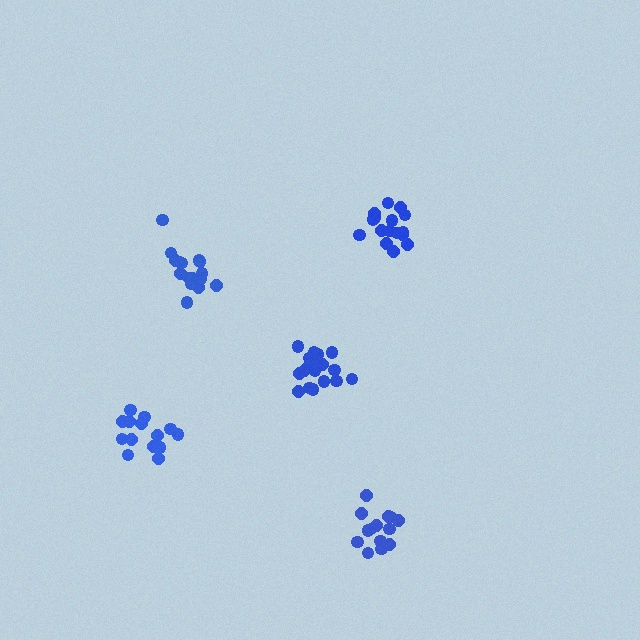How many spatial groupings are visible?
There are 5 spatial groupings.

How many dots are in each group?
Group 1: 14 dots, Group 2: 16 dots, Group 3: 16 dots, Group 4: 14 dots, Group 5: 19 dots (79 total).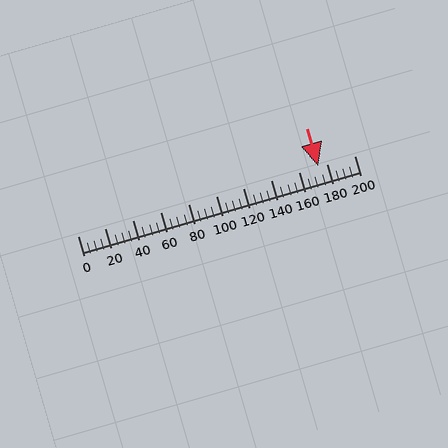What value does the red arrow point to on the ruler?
The red arrow points to approximately 174.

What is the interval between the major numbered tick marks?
The major tick marks are spaced 20 units apart.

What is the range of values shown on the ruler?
The ruler shows values from 0 to 200.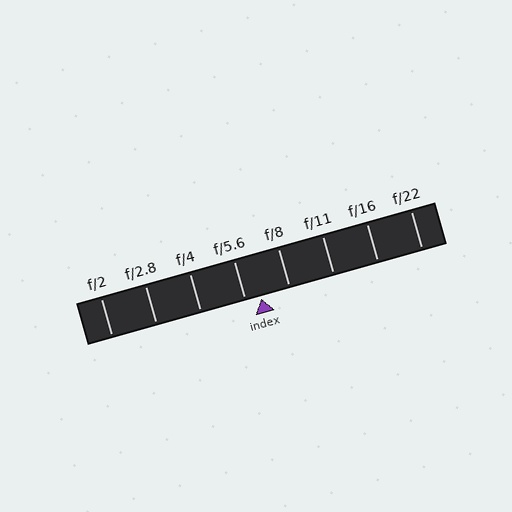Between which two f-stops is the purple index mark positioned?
The index mark is between f/5.6 and f/8.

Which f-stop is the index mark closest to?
The index mark is closest to f/5.6.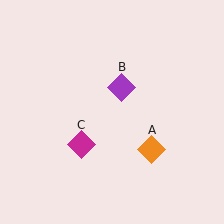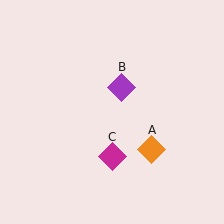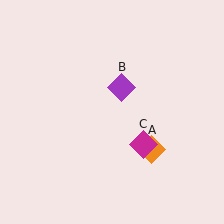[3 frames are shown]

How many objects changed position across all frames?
1 object changed position: magenta diamond (object C).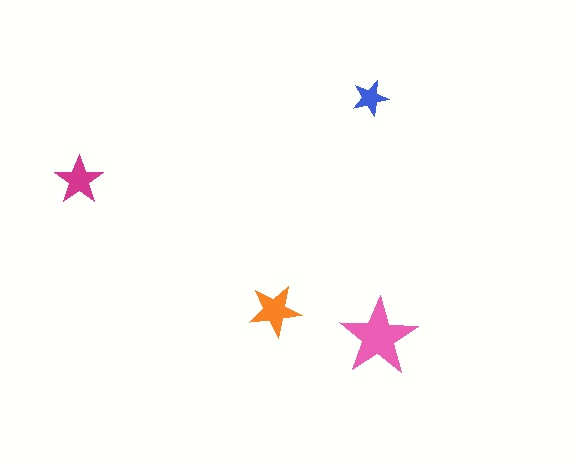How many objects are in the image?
There are 4 objects in the image.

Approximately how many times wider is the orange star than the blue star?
About 1.5 times wider.